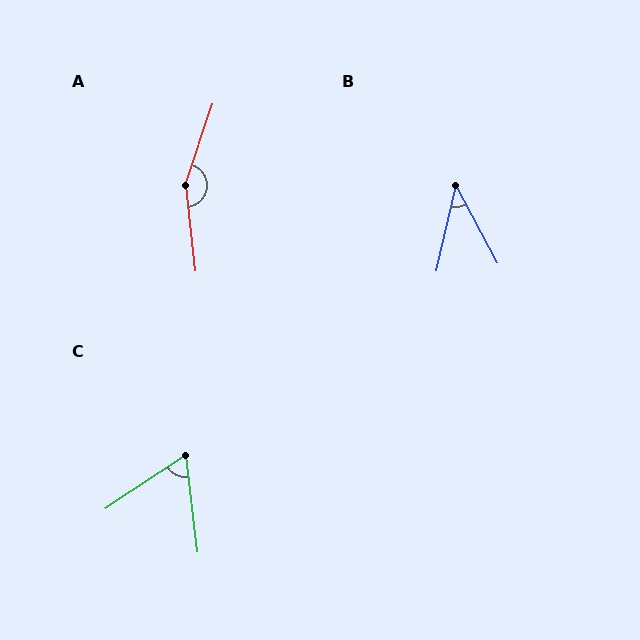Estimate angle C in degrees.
Approximately 63 degrees.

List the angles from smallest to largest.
B (41°), C (63°), A (155°).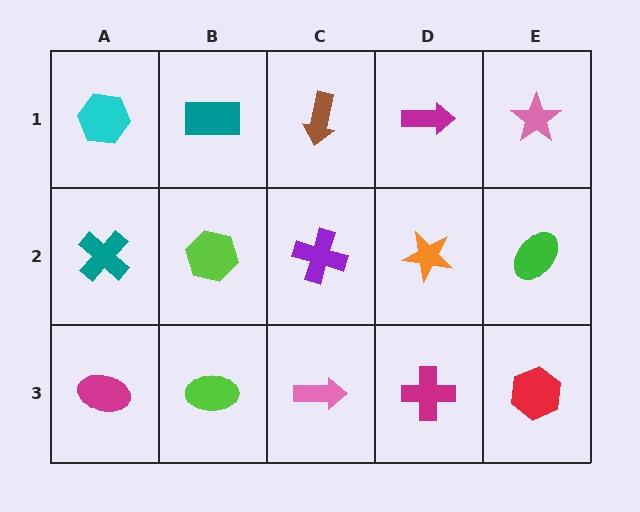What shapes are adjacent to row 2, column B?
A teal rectangle (row 1, column B), a lime ellipse (row 3, column B), a teal cross (row 2, column A), a purple cross (row 2, column C).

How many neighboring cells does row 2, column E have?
3.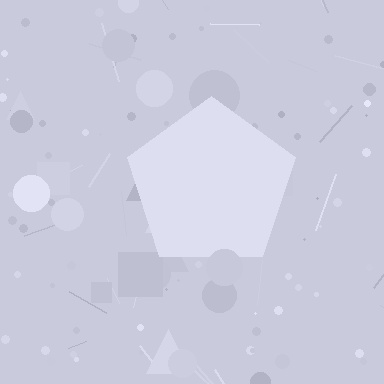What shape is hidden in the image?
A pentagon is hidden in the image.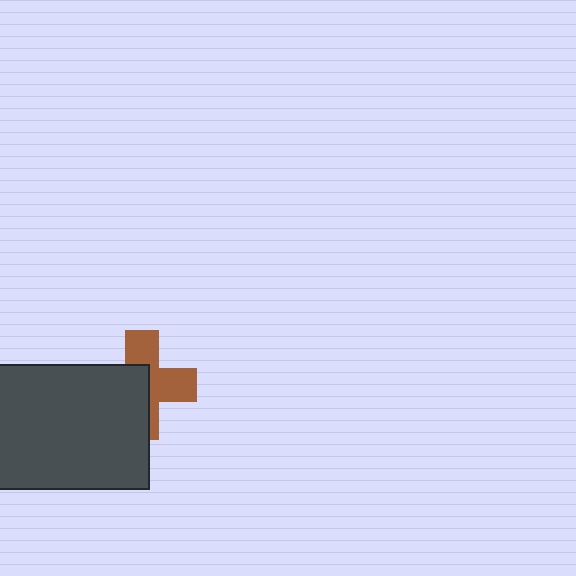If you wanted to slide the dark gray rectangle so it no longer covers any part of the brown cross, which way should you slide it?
Slide it toward the lower-left — that is the most direct way to separate the two shapes.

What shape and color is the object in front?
The object in front is a dark gray rectangle.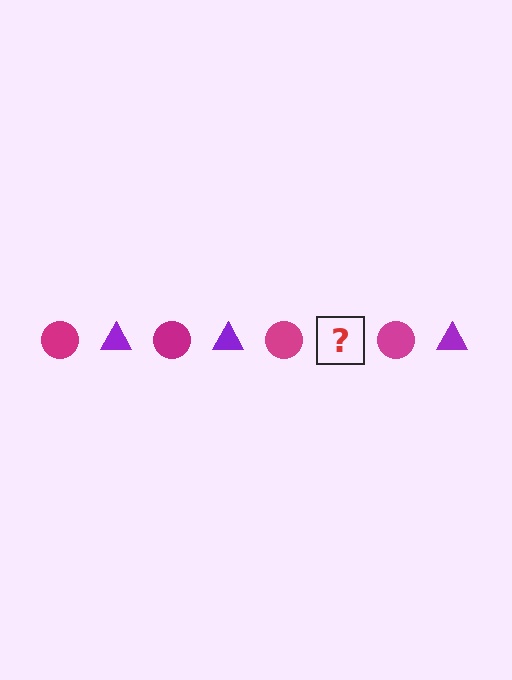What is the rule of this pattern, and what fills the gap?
The rule is that the pattern alternates between magenta circle and purple triangle. The gap should be filled with a purple triangle.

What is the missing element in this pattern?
The missing element is a purple triangle.